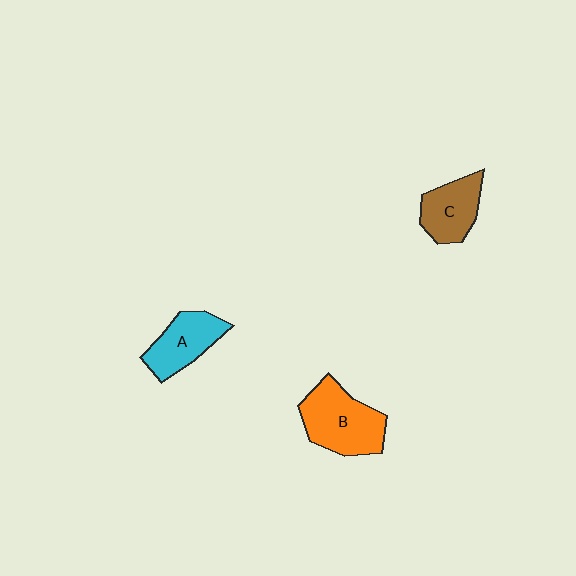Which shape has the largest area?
Shape B (orange).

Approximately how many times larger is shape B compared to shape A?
Approximately 1.4 times.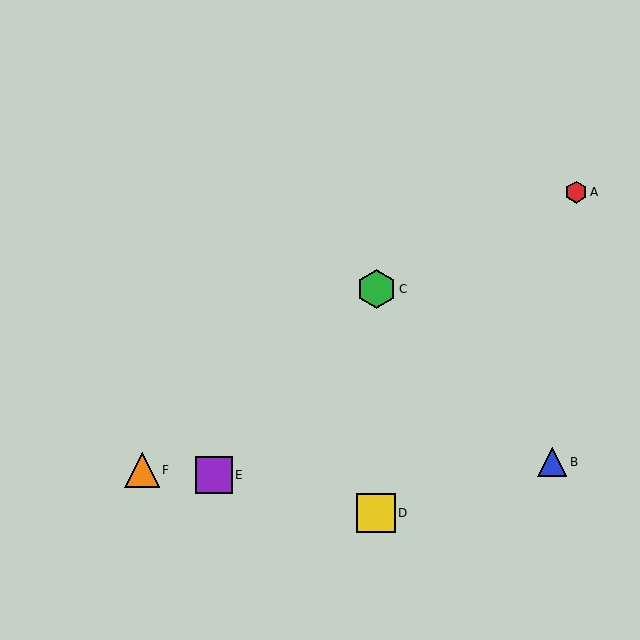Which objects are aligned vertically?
Objects C, D are aligned vertically.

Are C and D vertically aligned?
Yes, both are at x≈376.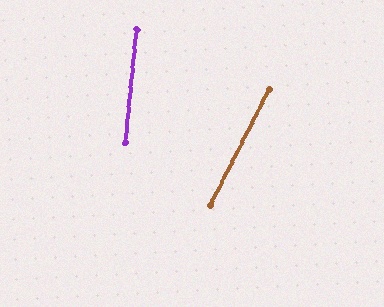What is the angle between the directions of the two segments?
Approximately 21 degrees.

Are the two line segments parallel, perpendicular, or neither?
Neither parallel nor perpendicular — they differ by about 21°.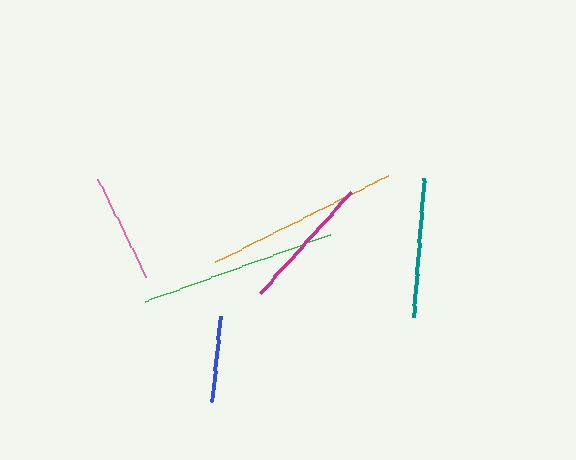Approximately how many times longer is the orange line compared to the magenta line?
The orange line is approximately 1.4 times the length of the magenta line.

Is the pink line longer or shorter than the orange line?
The orange line is longer than the pink line.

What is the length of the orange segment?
The orange segment is approximately 193 pixels long.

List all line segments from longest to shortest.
From longest to shortest: green, orange, teal, magenta, pink, blue.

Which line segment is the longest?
The green line is the longest at approximately 197 pixels.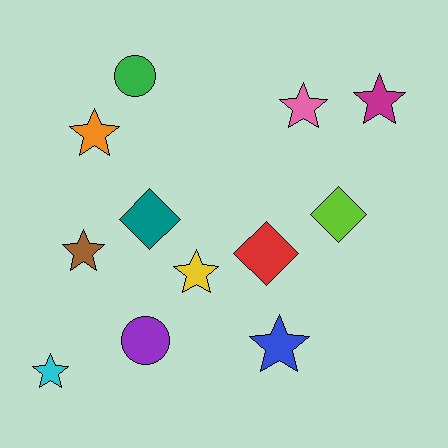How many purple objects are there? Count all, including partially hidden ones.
There is 1 purple object.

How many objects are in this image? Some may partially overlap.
There are 12 objects.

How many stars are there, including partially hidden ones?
There are 7 stars.